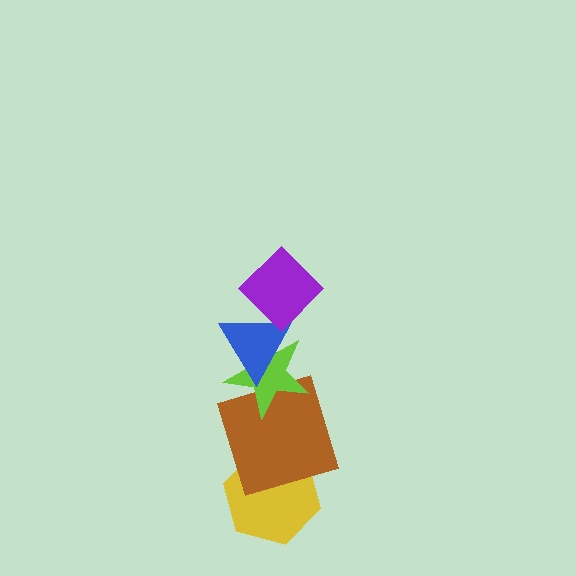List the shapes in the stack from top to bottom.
From top to bottom: the purple diamond, the blue triangle, the lime star, the brown square, the yellow hexagon.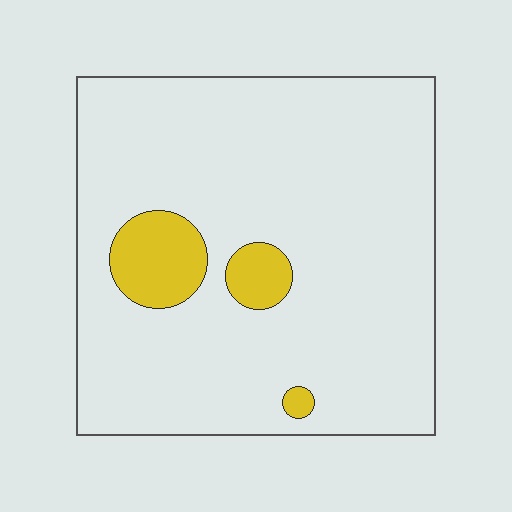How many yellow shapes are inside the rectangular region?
3.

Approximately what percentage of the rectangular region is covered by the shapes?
Approximately 10%.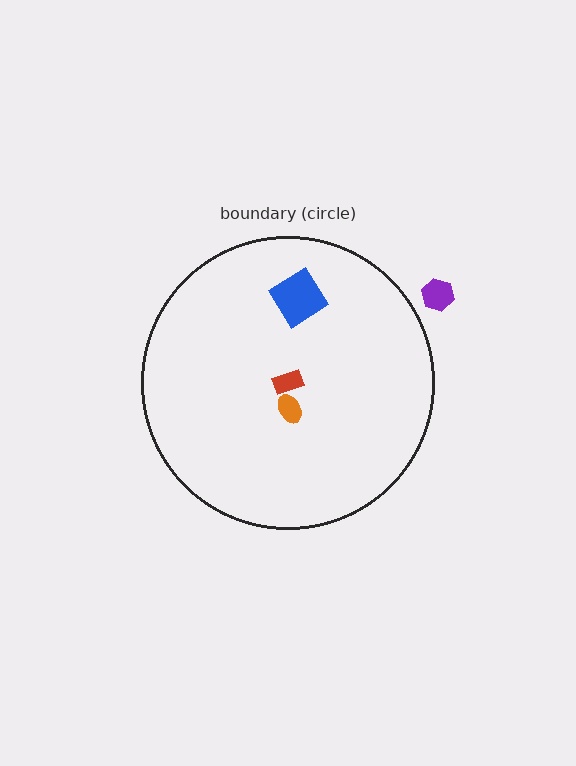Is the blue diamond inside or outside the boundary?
Inside.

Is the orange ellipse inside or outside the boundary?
Inside.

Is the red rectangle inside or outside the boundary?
Inside.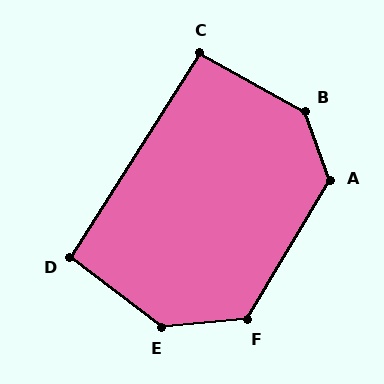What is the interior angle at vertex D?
Approximately 95 degrees (approximately right).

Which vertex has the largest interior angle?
B, at approximately 139 degrees.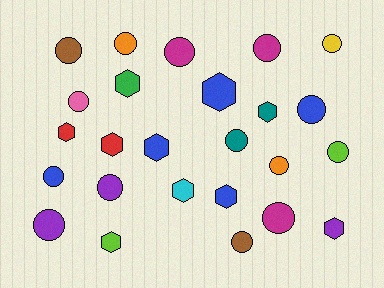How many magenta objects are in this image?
There are 3 magenta objects.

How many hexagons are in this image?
There are 10 hexagons.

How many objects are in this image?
There are 25 objects.